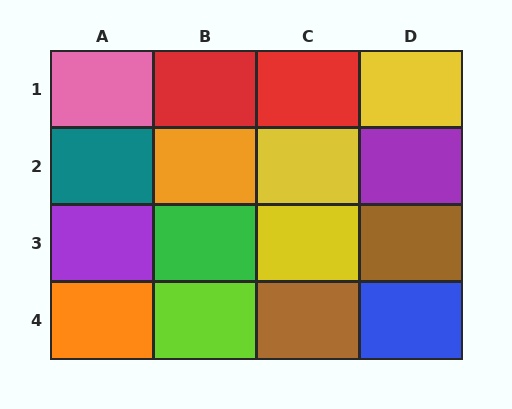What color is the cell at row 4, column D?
Blue.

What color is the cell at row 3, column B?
Green.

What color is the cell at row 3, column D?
Brown.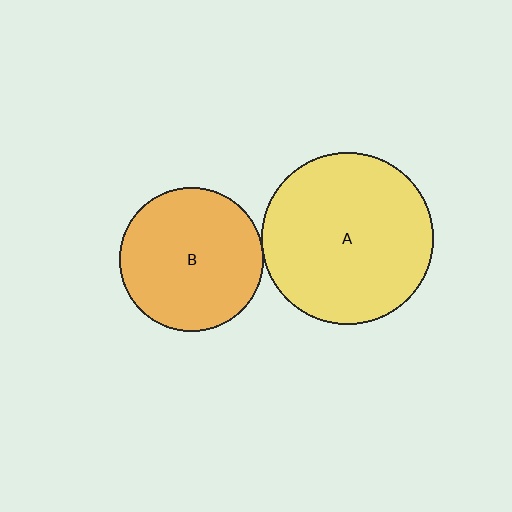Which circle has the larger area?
Circle A (yellow).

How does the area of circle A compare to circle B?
Approximately 1.4 times.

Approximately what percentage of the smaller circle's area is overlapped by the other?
Approximately 5%.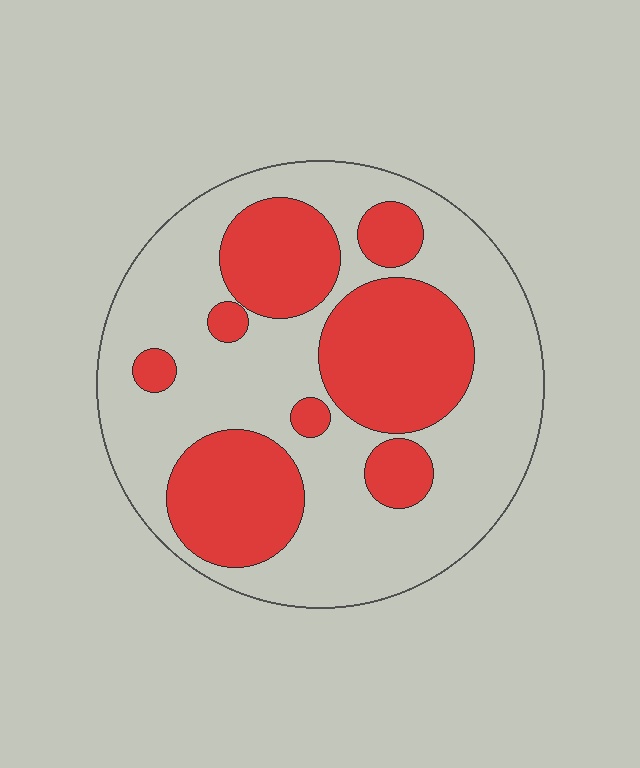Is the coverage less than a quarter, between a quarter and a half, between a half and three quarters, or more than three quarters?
Between a quarter and a half.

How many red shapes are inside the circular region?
8.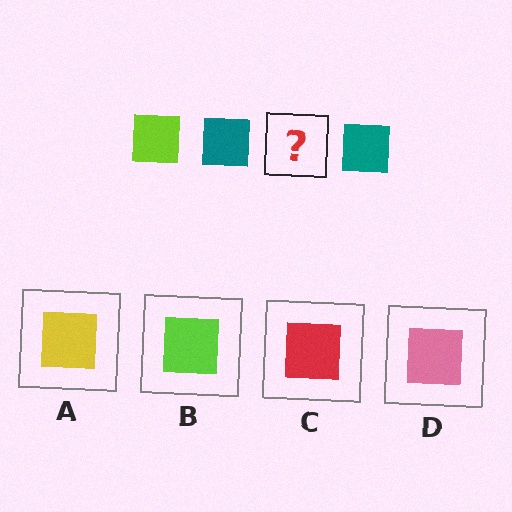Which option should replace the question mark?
Option B.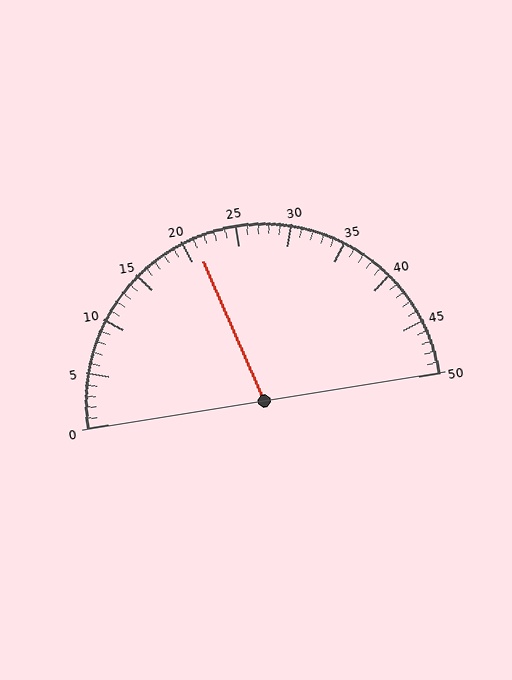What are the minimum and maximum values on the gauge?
The gauge ranges from 0 to 50.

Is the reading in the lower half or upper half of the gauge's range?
The reading is in the lower half of the range (0 to 50).